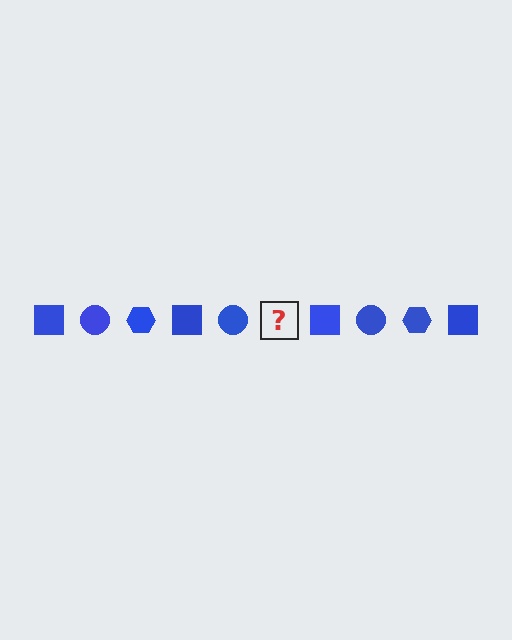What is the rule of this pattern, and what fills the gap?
The rule is that the pattern cycles through square, circle, hexagon shapes in blue. The gap should be filled with a blue hexagon.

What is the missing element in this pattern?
The missing element is a blue hexagon.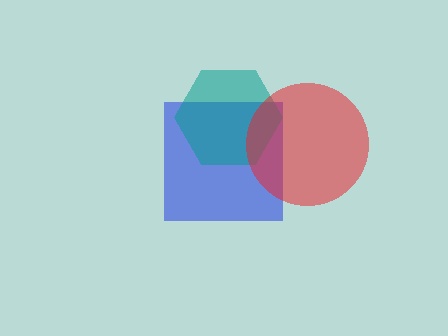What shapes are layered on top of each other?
The layered shapes are: a blue square, a teal hexagon, a red circle.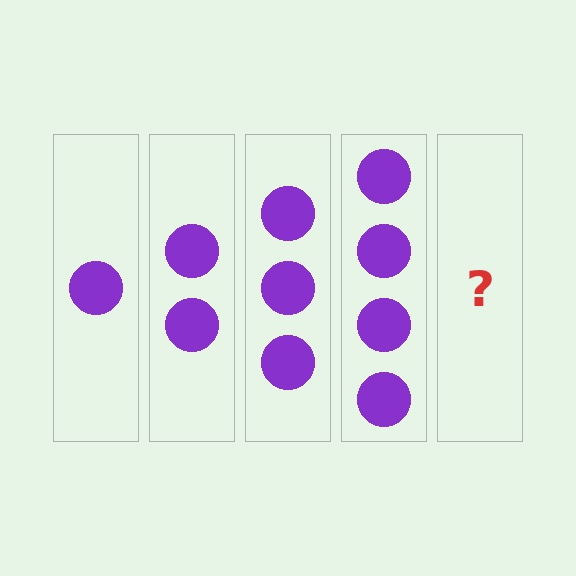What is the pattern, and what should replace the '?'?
The pattern is that each step adds one more circle. The '?' should be 5 circles.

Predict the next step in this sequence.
The next step is 5 circles.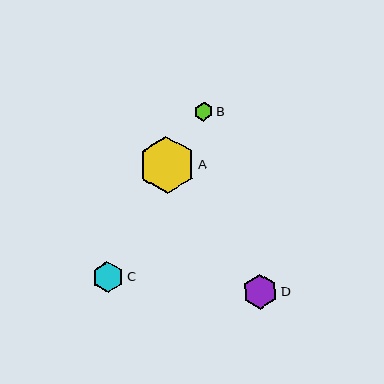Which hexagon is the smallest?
Hexagon B is the smallest with a size of approximately 19 pixels.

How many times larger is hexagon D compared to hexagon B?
Hexagon D is approximately 1.8 times the size of hexagon B.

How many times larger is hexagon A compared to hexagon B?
Hexagon A is approximately 3.0 times the size of hexagon B.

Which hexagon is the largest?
Hexagon A is the largest with a size of approximately 57 pixels.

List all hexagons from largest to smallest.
From largest to smallest: A, D, C, B.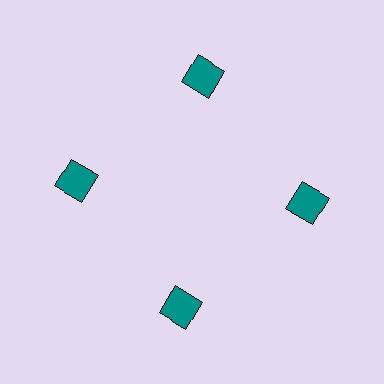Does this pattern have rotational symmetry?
Yes, this pattern has 4-fold rotational symmetry. It looks the same after rotating 90 degrees around the center.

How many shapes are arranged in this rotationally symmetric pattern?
There are 4 shapes, arranged in 4 groups of 1.